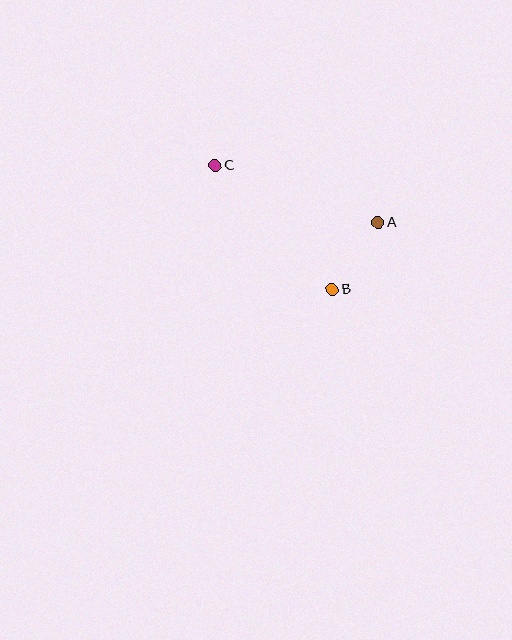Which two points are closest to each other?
Points A and B are closest to each other.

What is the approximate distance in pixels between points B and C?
The distance between B and C is approximately 170 pixels.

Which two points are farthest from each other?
Points A and C are farthest from each other.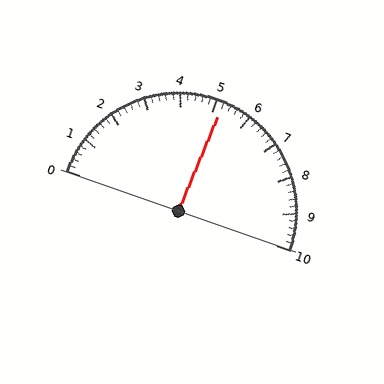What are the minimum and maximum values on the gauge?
The gauge ranges from 0 to 10.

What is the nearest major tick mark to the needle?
The nearest major tick mark is 5.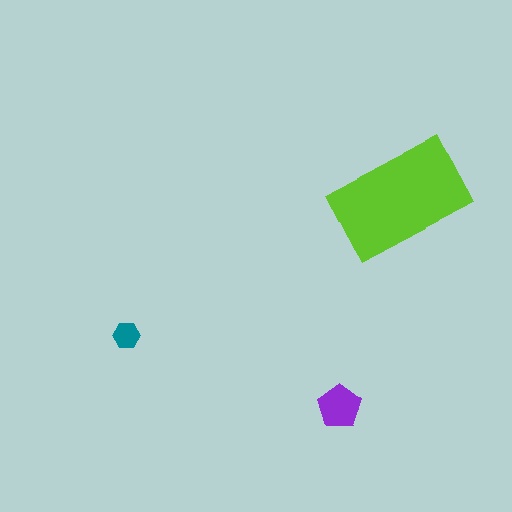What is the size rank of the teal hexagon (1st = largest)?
3rd.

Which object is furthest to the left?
The teal hexagon is leftmost.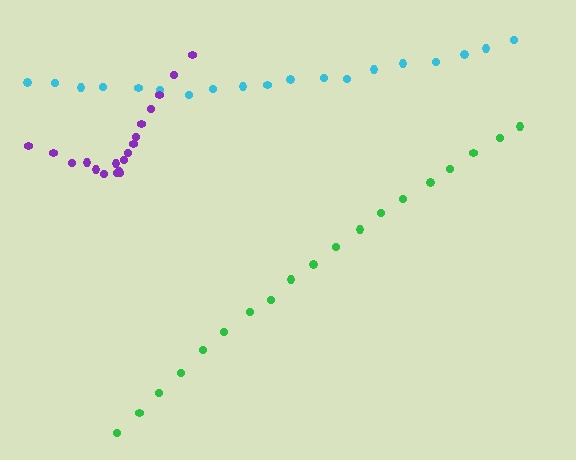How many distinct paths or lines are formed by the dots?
There are 3 distinct paths.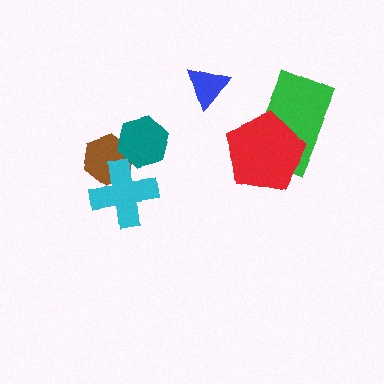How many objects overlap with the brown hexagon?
2 objects overlap with the brown hexagon.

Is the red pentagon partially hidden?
No, no other shape covers it.